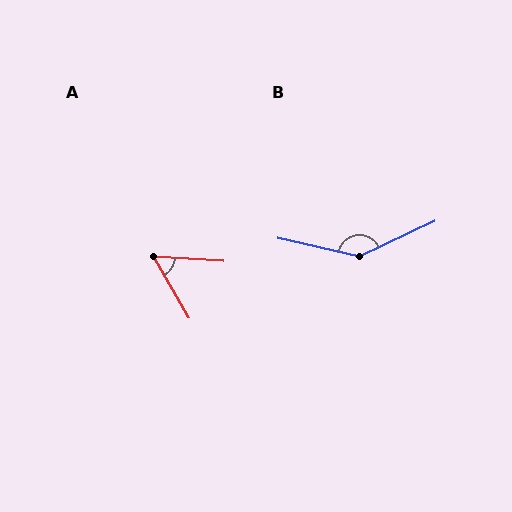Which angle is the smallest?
A, at approximately 56 degrees.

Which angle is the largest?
B, at approximately 142 degrees.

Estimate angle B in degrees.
Approximately 142 degrees.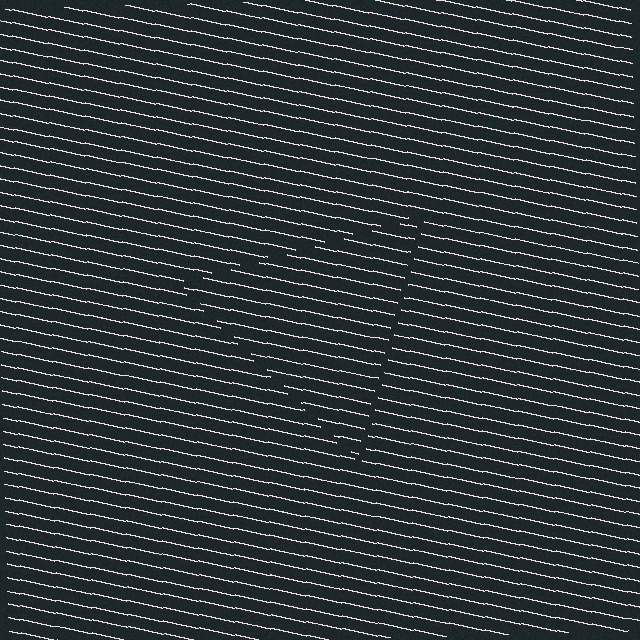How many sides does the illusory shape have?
3 sides — the line-ends trace a triangle.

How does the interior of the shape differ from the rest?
The interior of the shape contains the same grating, shifted by half a period — the contour is defined by the phase discontinuity where line-ends from the inner and outer gratings abut.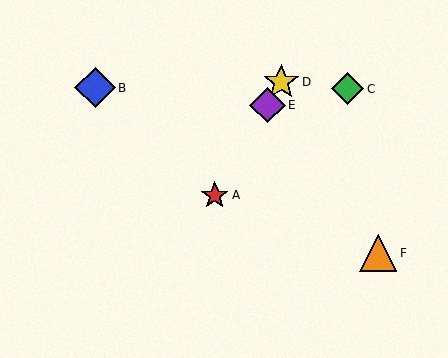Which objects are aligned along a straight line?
Objects A, D, E are aligned along a straight line.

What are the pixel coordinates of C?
Object C is at (348, 89).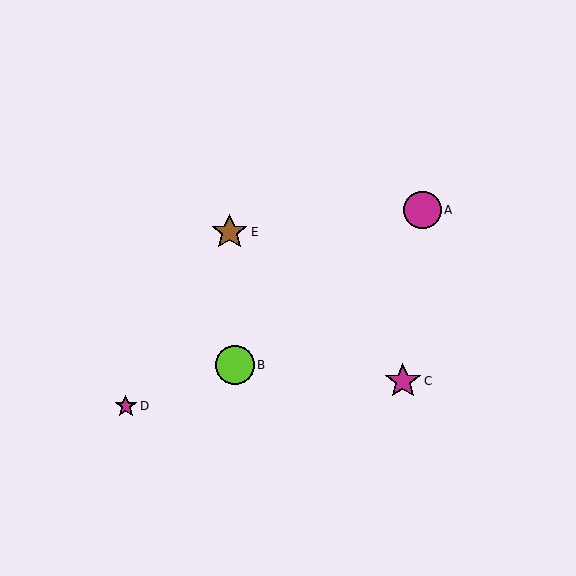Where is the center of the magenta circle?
The center of the magenta circle is at (423, 210).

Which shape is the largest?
The lime circle (labeled B) is the largest.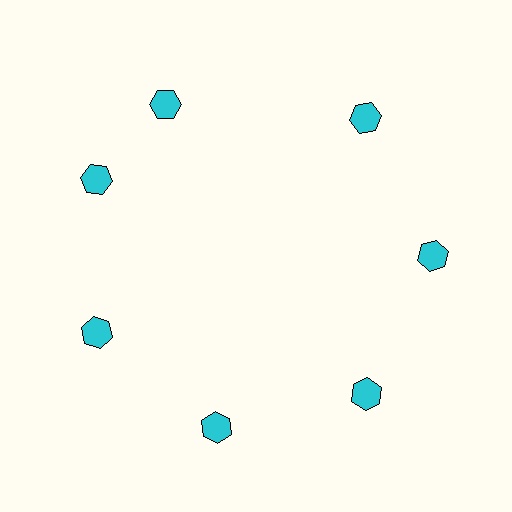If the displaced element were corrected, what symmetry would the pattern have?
It would have 7-fold rotational symmetry — the pattern would map onto itself every 51 degrees.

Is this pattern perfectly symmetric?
No. The 7 cyan hexagons are arranged in a ring, but one element near the 12 o'clock position is rotated out of alignment along the ring, breaking the 7-fold rotational symmetry.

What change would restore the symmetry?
The symmetry would be restored by rotating it back into even spacing with its neighbors so that all 7 hexagons sit at equal angles and equal distance from the center.